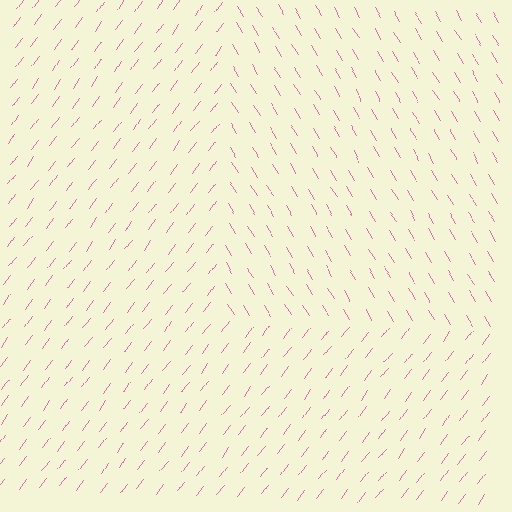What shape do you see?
I see a rectangle.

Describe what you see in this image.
The image is filled with small pink line segments. A rectangle region in the image has lines oriented differently from the surrounding lines, creating a visible texture boundary.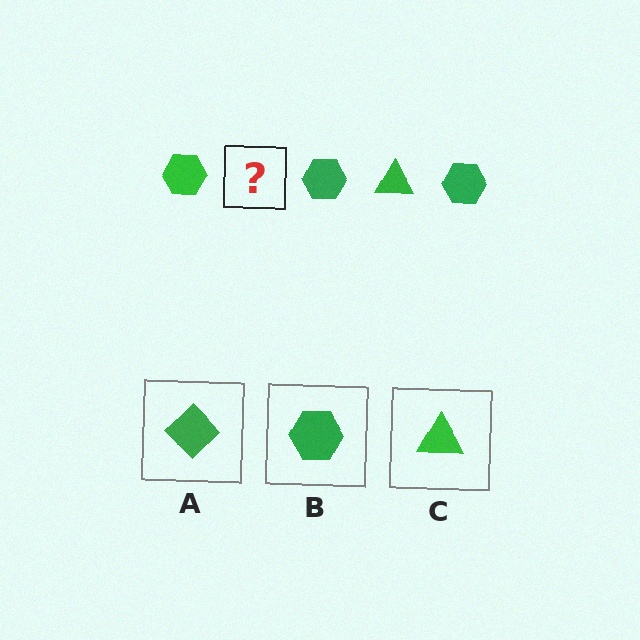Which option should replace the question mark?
Option C.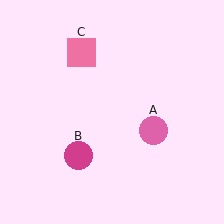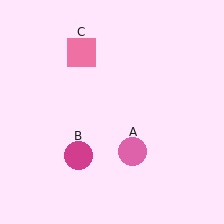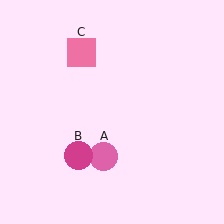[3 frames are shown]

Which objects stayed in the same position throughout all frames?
Magenta circle (object B) and pink square (object C) remained stationary.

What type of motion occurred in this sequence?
The pink circle (object A) rotated clockwise around the center of the scene.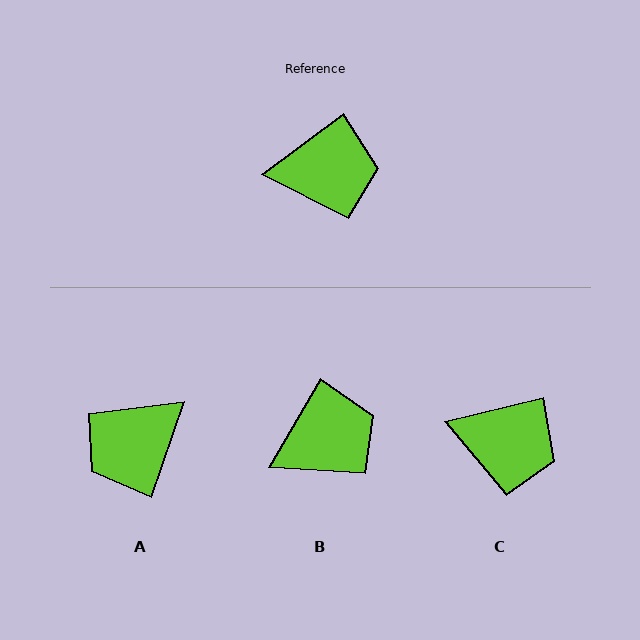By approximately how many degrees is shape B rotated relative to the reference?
Approximately 23 degrees counter-clockwise.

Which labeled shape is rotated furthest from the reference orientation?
A, about 146 degrees away.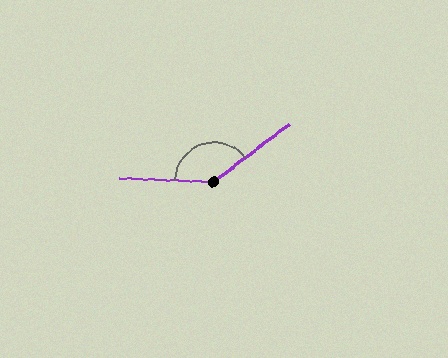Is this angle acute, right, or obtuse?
It is obtuse.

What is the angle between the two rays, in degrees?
Approximately 141 degrees.